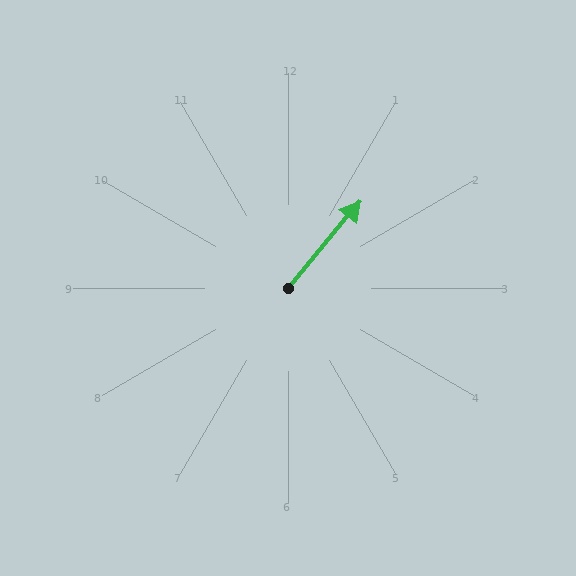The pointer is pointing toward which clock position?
Roughly 1 o'clock.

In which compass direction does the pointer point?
Northeast.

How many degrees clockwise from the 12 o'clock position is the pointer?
Approximately 40 degrees.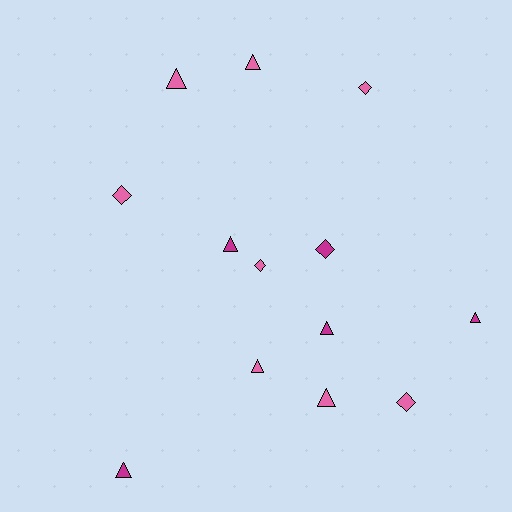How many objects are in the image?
There are 13 objects.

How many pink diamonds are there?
There are 4 pink diamonds.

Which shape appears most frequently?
Triangle, with 8 objects.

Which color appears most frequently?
Pink, with 8 objects.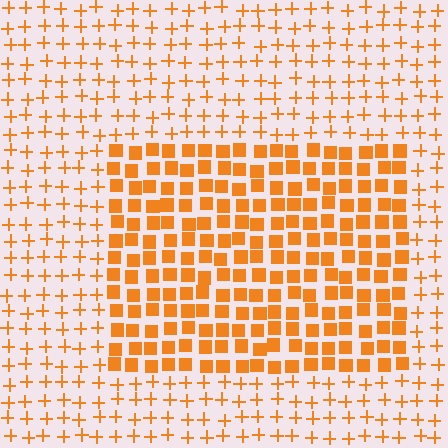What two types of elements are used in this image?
The image uses squares inside the rectangle region and plus signs outside it.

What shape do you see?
I see a rectangle.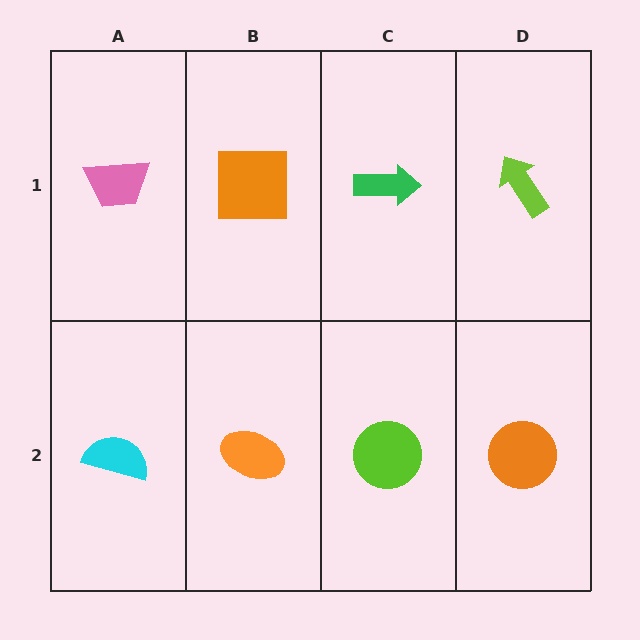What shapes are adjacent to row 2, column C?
A green arrow (row 1, column C), an orange ellipse (row 2, column B), an orange circle (row 2, column D).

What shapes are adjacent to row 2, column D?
A lime arrow (row 1, column D), a lime circle (row 2, column C).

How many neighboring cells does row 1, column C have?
3.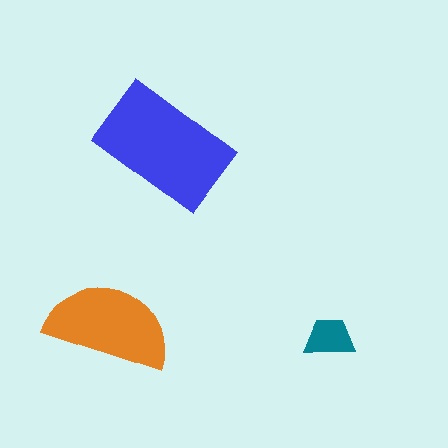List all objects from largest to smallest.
The blue rectangle, the orange semicircle, the teal trapezoid.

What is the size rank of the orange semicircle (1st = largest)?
2nd.